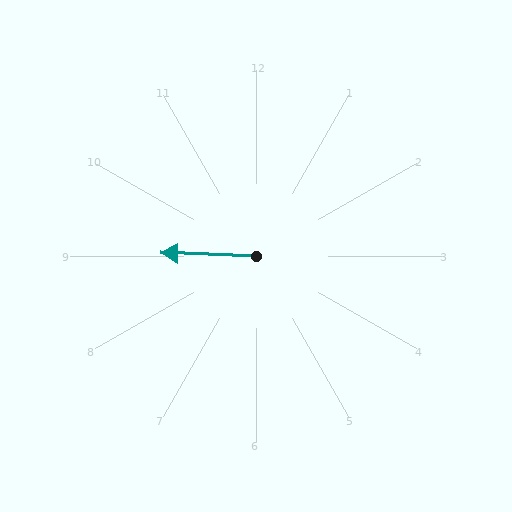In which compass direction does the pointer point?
West.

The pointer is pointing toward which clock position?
Roughly 9 o'clock.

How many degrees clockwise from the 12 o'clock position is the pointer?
Approximately 272 degrees.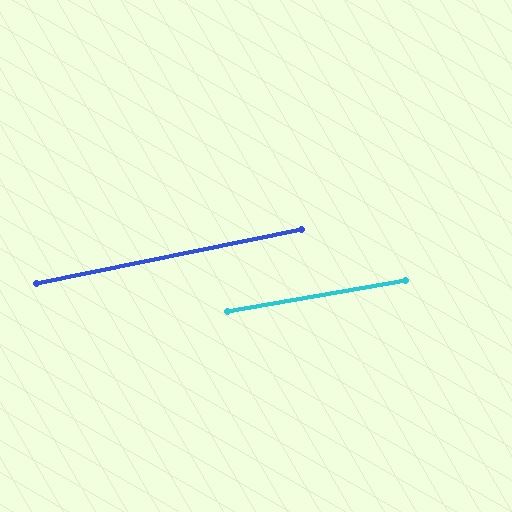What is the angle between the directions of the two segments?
Approximately 2 degrees.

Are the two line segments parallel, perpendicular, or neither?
Parallel — their directions differ by only 1.6°.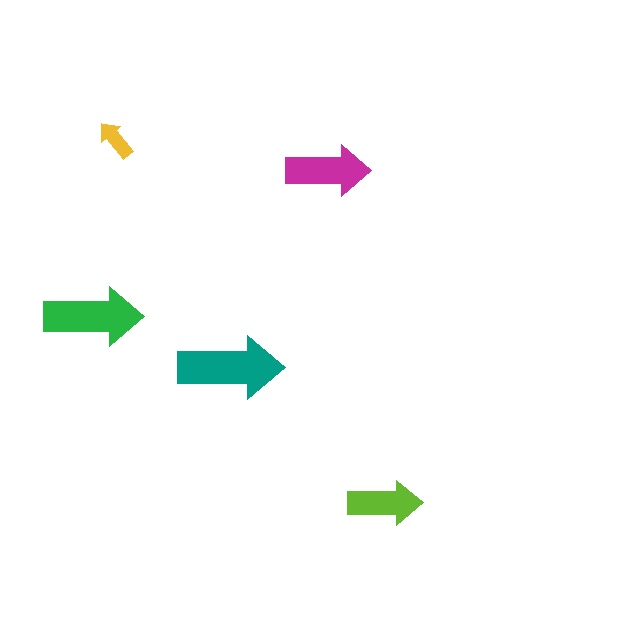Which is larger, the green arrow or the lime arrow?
The green one.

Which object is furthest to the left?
The green arrow is leftmost.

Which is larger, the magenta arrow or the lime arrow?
The magenta one.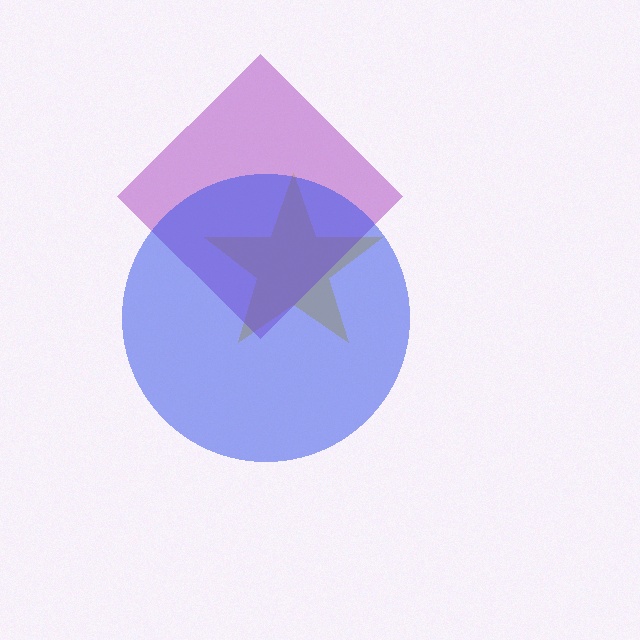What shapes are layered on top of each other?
The layered shapes are: a yellow star, a purple diamond, a blue circle.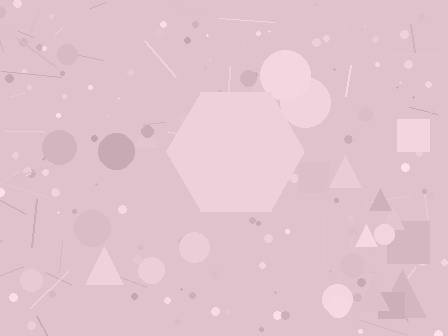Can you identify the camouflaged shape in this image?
The camouflaged shape is a hexagon.